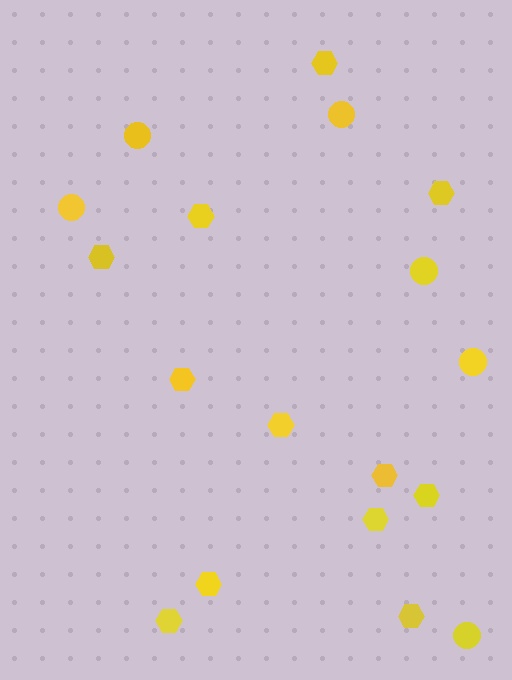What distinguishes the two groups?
There are 2 groups: one group of circles (6) and one group of hexagons (12).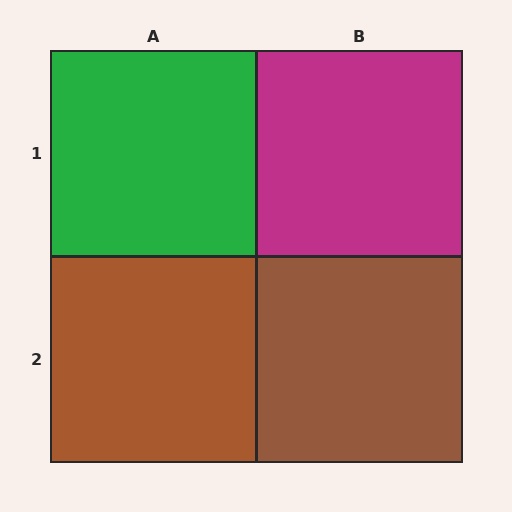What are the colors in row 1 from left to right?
Green, magenta.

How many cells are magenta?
1 cell is magenta.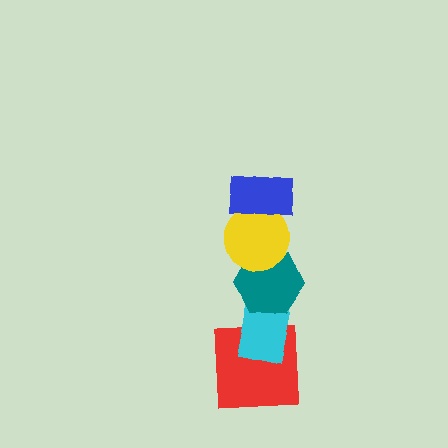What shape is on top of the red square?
The cyan rectangle is on top of the red square.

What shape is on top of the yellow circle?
The blue rectangle is on top of the yellow circle.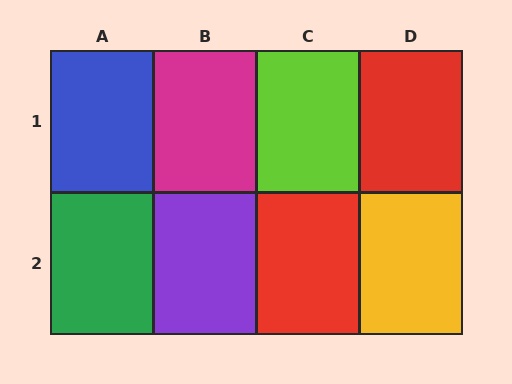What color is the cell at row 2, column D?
Yellow.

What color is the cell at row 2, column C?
Red.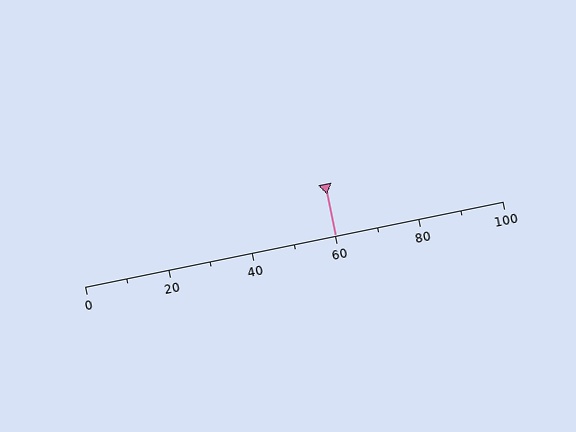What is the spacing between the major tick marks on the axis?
The major ticks are spaced 20 apart.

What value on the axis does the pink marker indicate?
The marker indicates approximately 60.